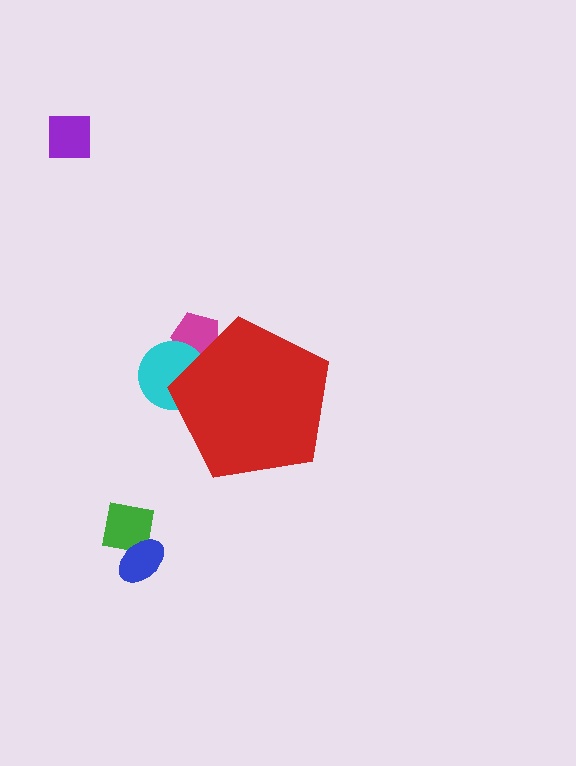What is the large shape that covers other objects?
A red pentagon.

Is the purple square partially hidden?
No, the purple square is fully visible.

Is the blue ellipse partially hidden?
No, the blue ellipse is fully visible.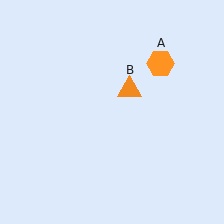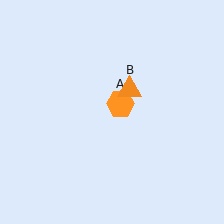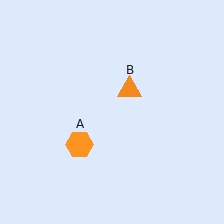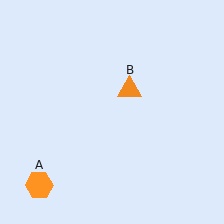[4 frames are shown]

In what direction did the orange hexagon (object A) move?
The orange hexagon (object A) moved down and to the left.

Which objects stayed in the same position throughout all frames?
Orange triangle (object B) remained stationary.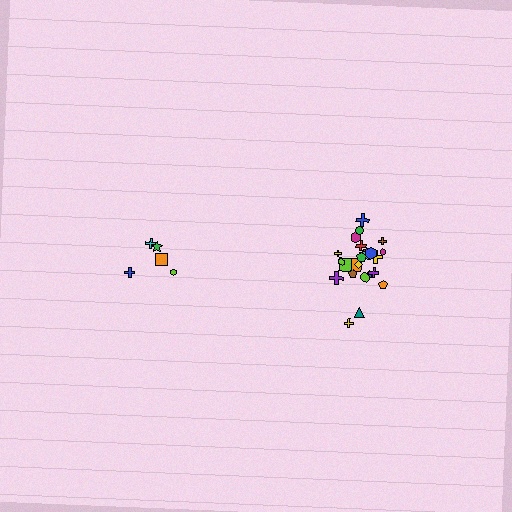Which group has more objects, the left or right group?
The right group.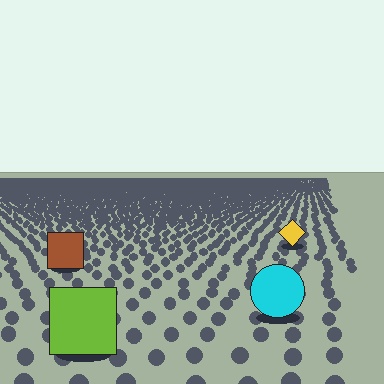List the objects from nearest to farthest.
From nearest to farthest: the lime square, the cyan circle, the brown square, the yellow diamond.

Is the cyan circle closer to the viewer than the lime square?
No. The lime square is closer — you can tell from the texture gradient: the ground texture is coarser near it.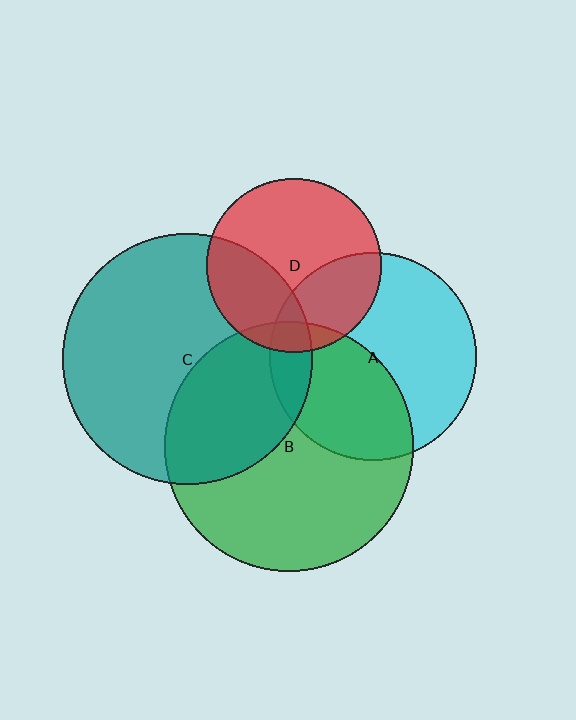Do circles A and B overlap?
Yes.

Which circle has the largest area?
Circle C (teal).